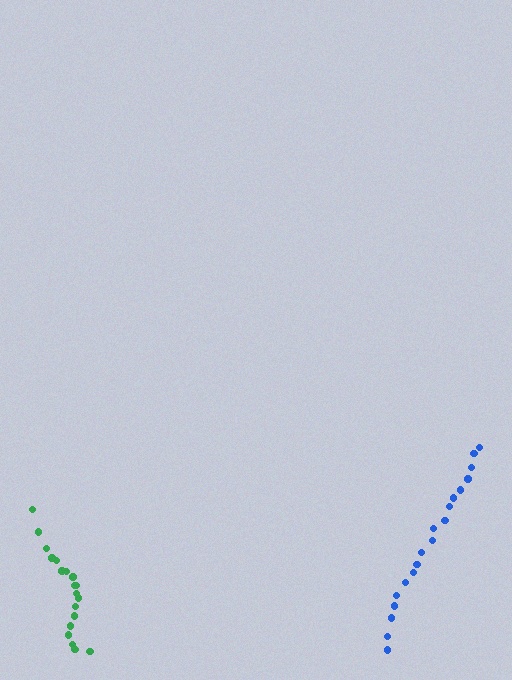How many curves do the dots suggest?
There are 2 distinct paths.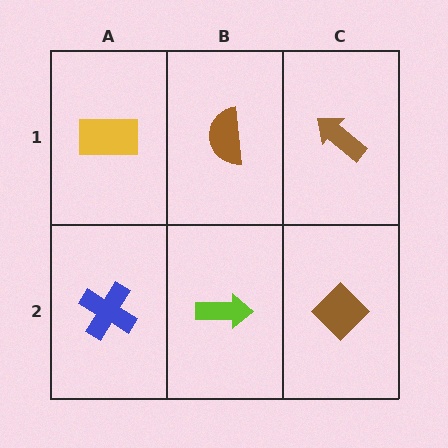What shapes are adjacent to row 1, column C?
A brown diamond (row 2, column C), a brown semicircle (row 1, column B).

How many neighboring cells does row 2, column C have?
2.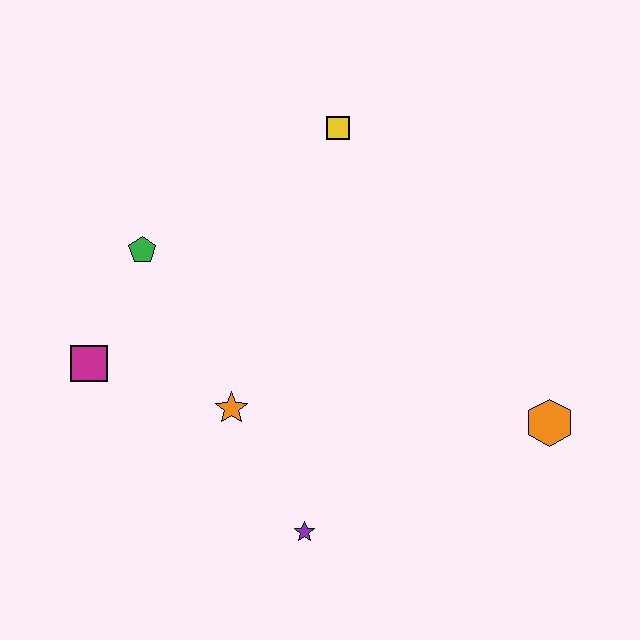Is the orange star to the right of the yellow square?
No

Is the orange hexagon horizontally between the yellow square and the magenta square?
No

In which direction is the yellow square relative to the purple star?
The yellow square is above the purple star.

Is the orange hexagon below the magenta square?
Yes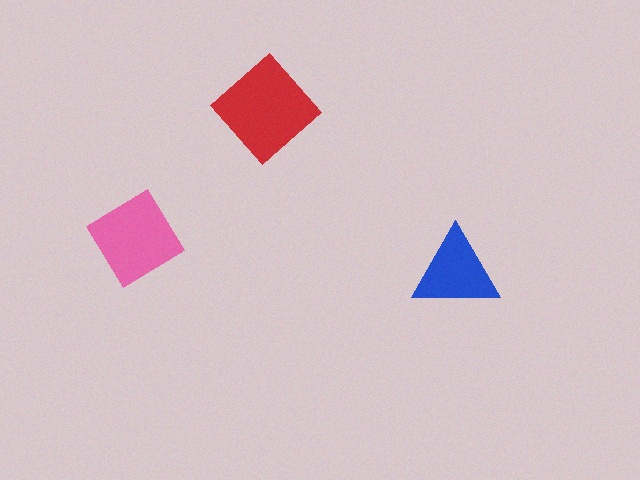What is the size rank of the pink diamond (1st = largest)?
2nd.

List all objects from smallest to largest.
The blue triangle, the pink diamond, the red diamond.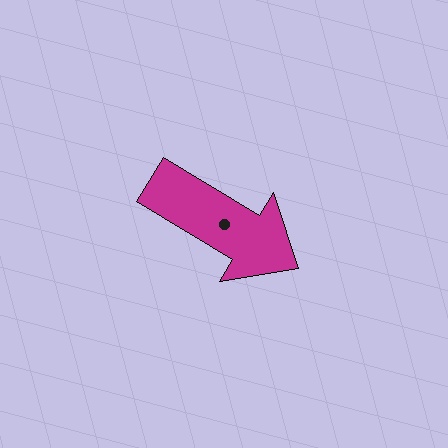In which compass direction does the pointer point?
Southeast.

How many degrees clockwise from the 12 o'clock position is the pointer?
Approximately 121 degrees.